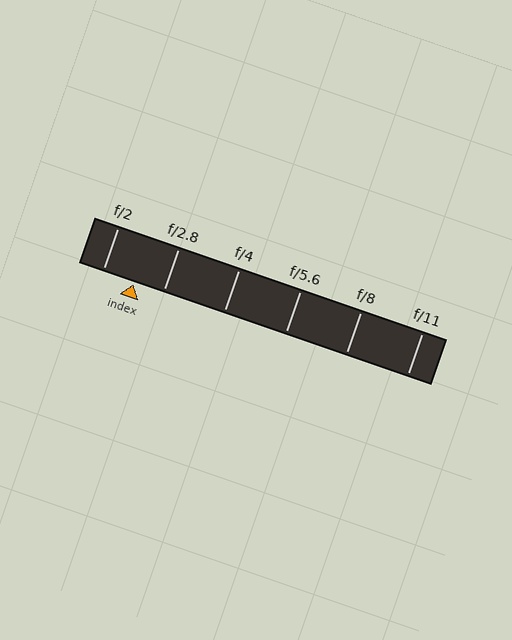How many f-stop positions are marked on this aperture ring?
There are 6 f-stop positions marked.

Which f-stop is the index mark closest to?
The index mark is closest to f/2.8.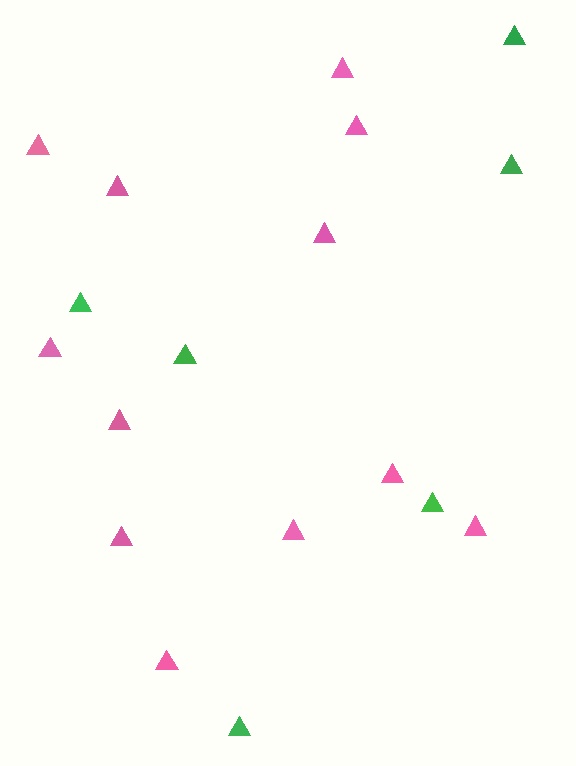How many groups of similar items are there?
There are 2 groups: one group of pink triangles (12) and one group of green triangles (6).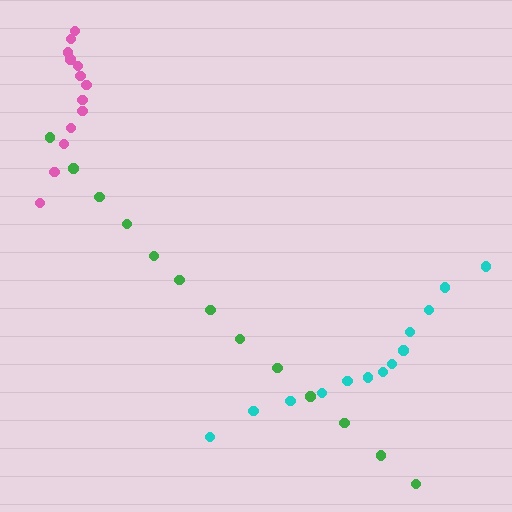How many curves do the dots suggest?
There are 3 distinct paths.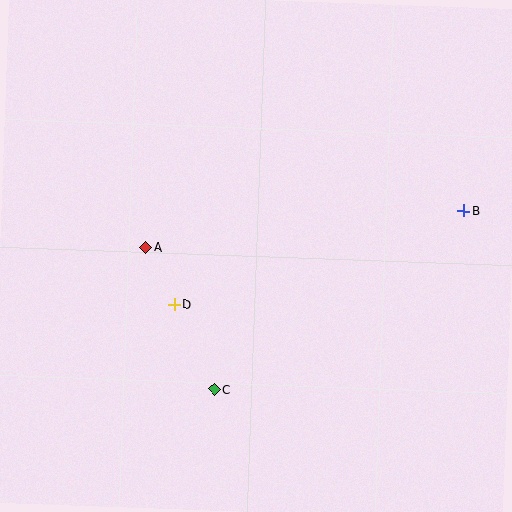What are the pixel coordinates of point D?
Point D is at (174, 304).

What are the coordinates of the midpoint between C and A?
The midpoint between C and A is at (180, 318).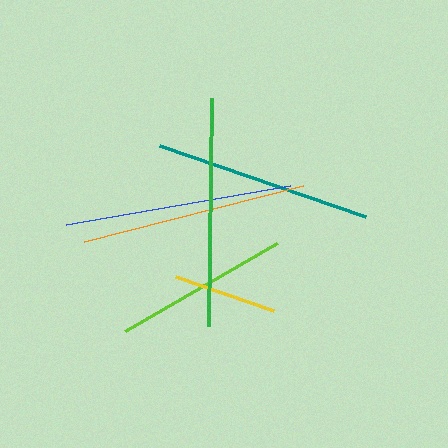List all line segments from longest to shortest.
From longest to shortest: green, blue, orange, teal, lime, yellow.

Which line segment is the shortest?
The yellow line is the shortest at approximately 103 pixels.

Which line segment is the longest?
The green line is the longest at approximately 228 pixels.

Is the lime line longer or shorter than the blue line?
The blue line is longer than the lime line.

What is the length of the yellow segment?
The yellow segment is approximately 103 pixels long.